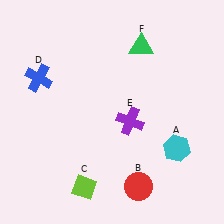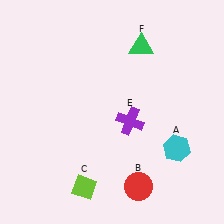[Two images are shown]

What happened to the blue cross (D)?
The blue cross (D) was removed in Image 2. It was in the top-left area of Image 1.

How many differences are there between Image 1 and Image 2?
There is 1 difference between the two images.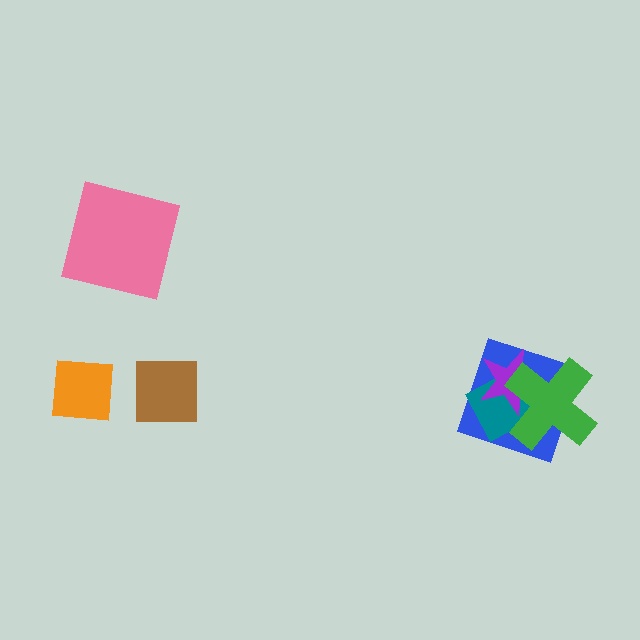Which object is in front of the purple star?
The green cross is in front of the purple star.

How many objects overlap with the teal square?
3 objects overlap with the teal square.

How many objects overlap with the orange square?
0 objects overlap with the orange square.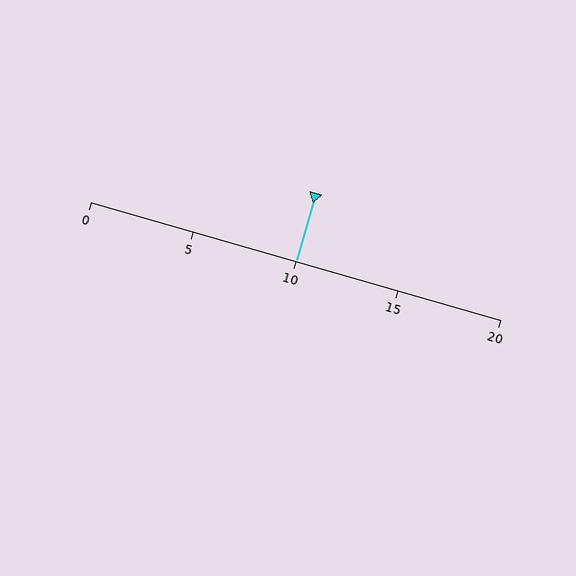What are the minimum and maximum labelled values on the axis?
The axis runs from 0 to 20.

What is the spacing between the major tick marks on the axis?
The major ticks are spaced 5 apart.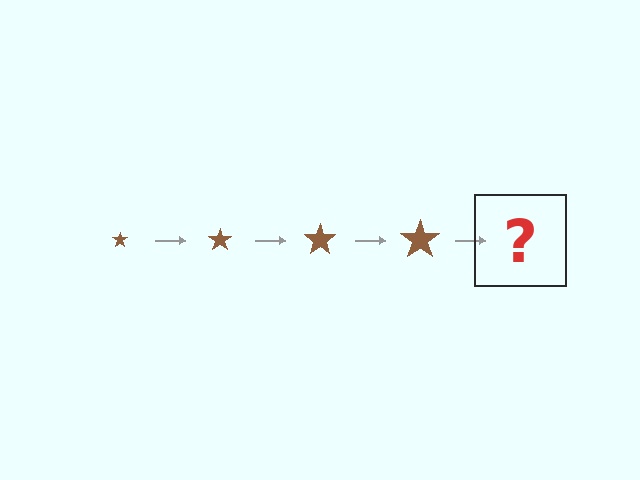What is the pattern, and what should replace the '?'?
The pattern is that the star gets progressively larger each step. The '?' should be a brown star, larger than the previous one.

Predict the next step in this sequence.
The next step is a brown star, larger than the previous one.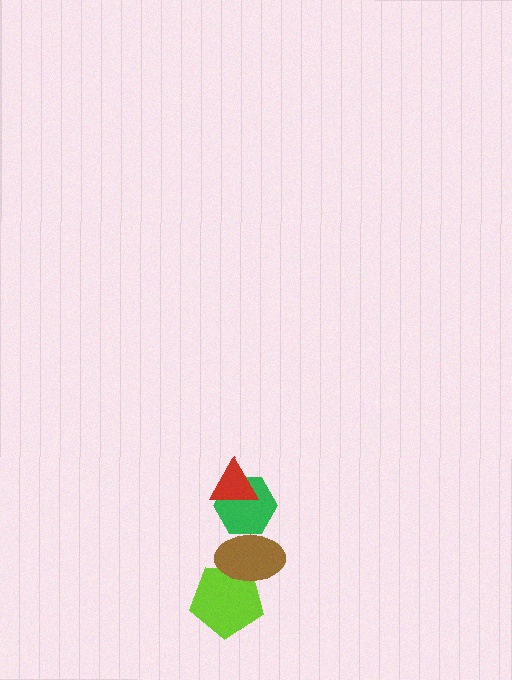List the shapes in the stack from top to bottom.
From top to bottom: the red triangle, the green hexagon, the brown ellipse, the lime pentagon.